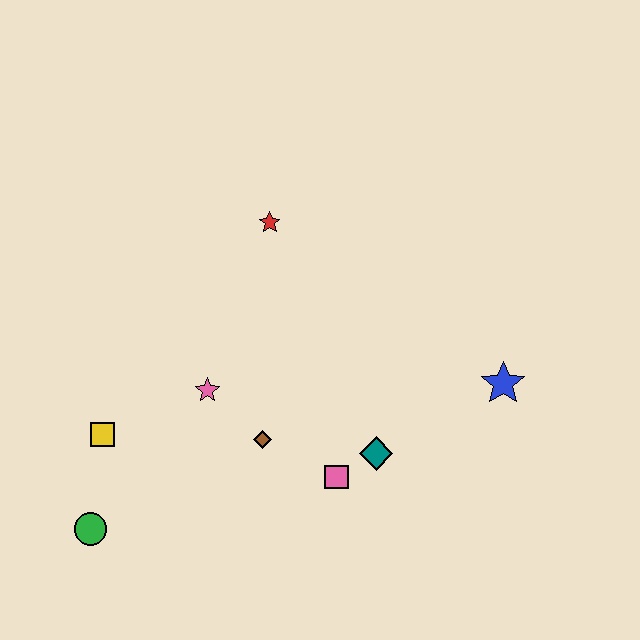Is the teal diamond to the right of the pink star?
Yes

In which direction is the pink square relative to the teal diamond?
The pink square is to the left of the teal diamond.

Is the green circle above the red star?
No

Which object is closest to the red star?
The pink star is closest to the red star.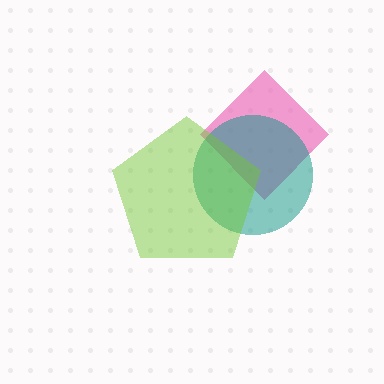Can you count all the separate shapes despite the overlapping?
Yes, there are 3 separate shapes.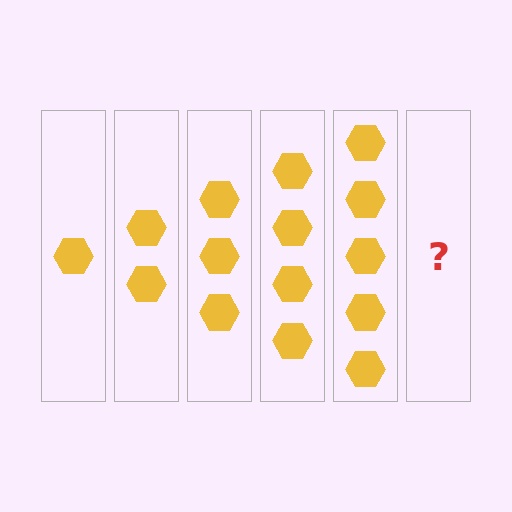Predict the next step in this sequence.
The next step is 6 hexagons.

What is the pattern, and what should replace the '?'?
The pattern is that each step adds one more hexagon. The '?' should be 6 hexagons.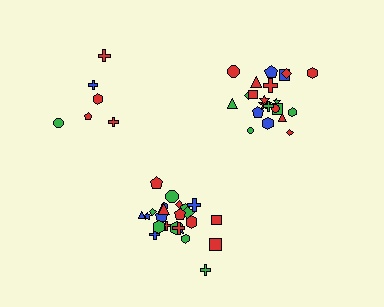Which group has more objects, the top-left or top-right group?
The top-right group.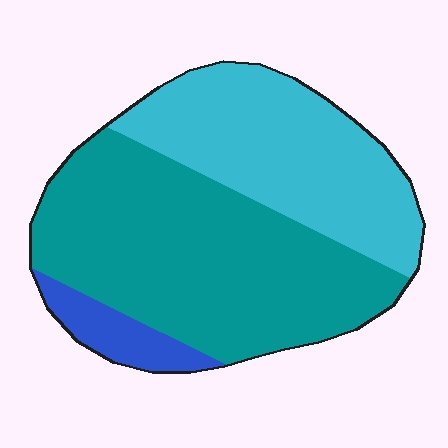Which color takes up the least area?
Blue, at roughly 10%.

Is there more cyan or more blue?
Cyan.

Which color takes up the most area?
Teal, at roughly 55%.